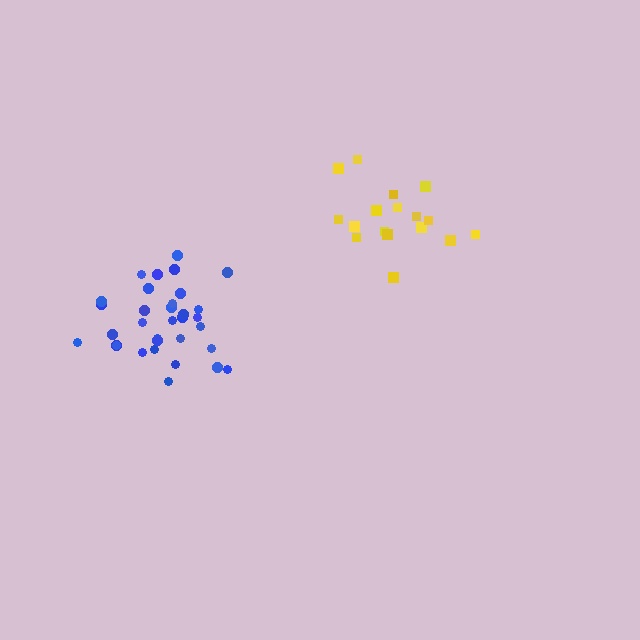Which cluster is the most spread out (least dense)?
Yellow.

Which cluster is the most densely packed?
Blue.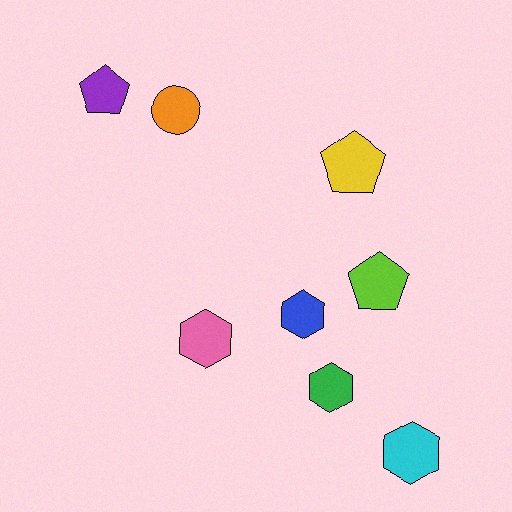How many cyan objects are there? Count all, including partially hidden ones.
There is 1 cyan object.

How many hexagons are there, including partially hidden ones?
There are 4 hexagons.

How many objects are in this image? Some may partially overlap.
There are 8 objects.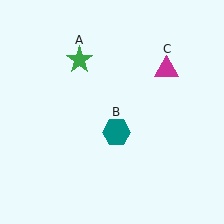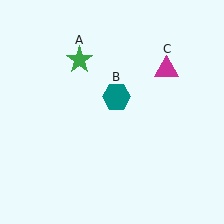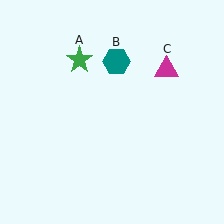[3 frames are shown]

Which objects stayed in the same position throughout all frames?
Green star (object A) and magenta triangle (object C) remained stationary.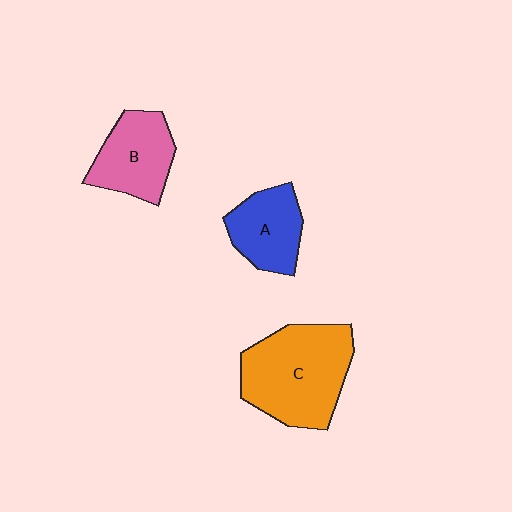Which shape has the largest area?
Shape C (orange).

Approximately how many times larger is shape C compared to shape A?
Approximately 1.8 times.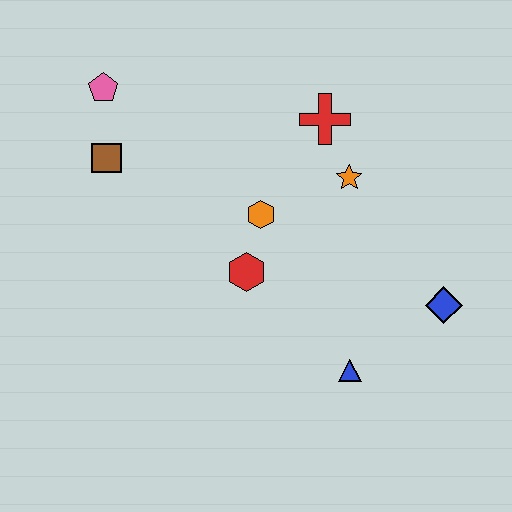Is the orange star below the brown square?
Yes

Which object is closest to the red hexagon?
The orange hexagon is closest to the red hexagon.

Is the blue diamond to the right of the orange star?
Yes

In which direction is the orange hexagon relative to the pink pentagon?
The orange hexagon is to the right of the pink pentagon.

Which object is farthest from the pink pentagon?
The blue diamond is farthest from the pink pentagon.